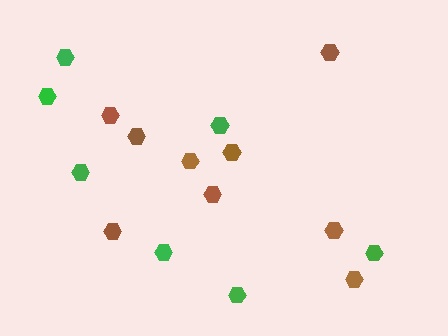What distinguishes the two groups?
There are 2 groups: one group of brown hexagons (9) and one group of green hexagons (7).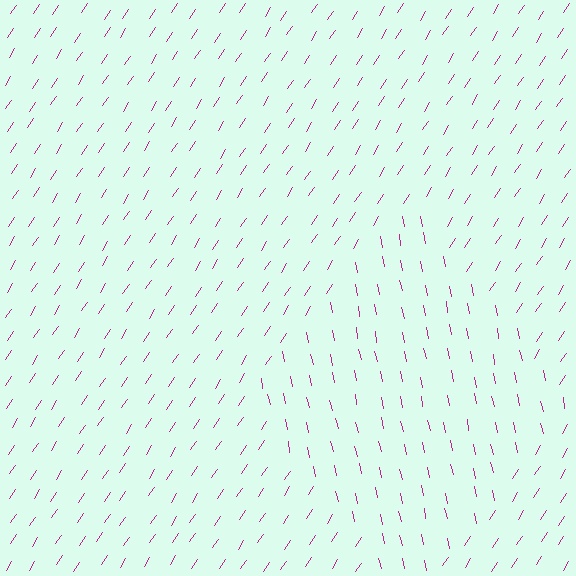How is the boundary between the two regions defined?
The boundary is defined purely by a change in line orientation (approximately 45 degrees difference). All lines are the same color and thickness.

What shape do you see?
I see a diamond.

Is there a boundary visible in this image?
Yes, there is a texture boundary formed by a change in line orientation.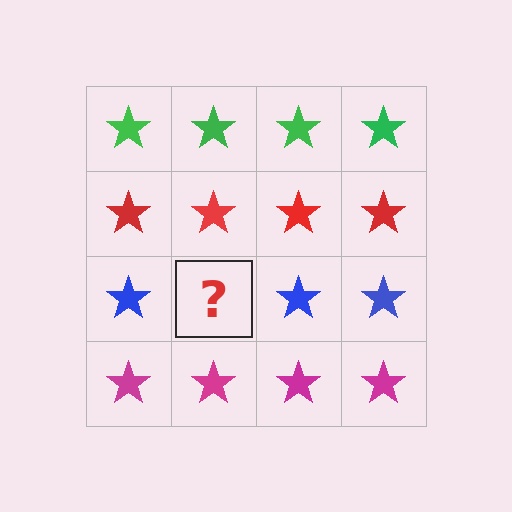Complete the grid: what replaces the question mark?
The question mark should be replaced with a blue star.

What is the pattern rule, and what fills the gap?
The rule is that each row has a consistent color. The gap should be filled with a blue star.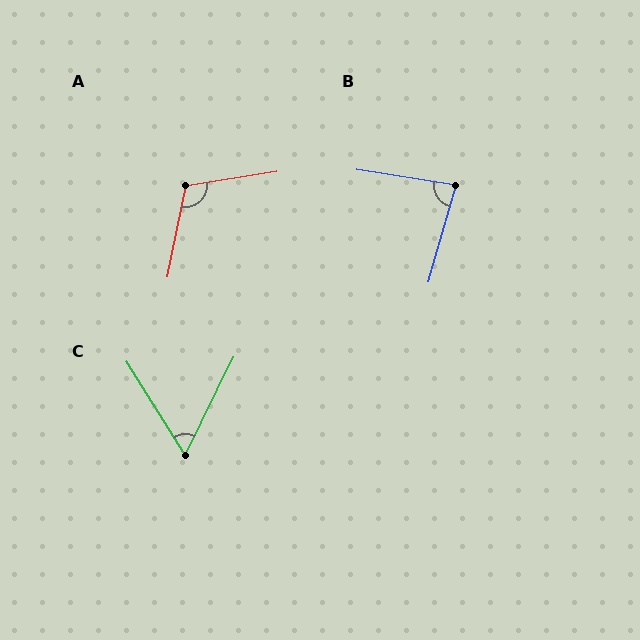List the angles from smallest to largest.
C (58°), B (83°), A (110°).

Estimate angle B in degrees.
Approximately 83 degrees.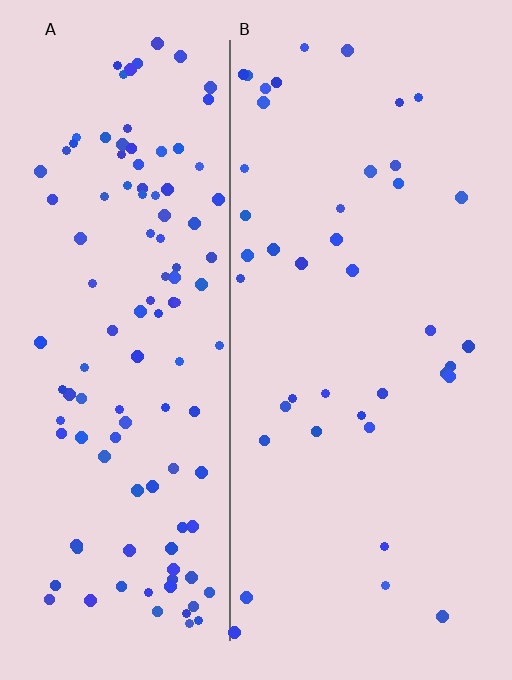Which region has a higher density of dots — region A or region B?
A (the left).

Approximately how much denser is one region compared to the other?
Approximately 2.8× — region A over region B.